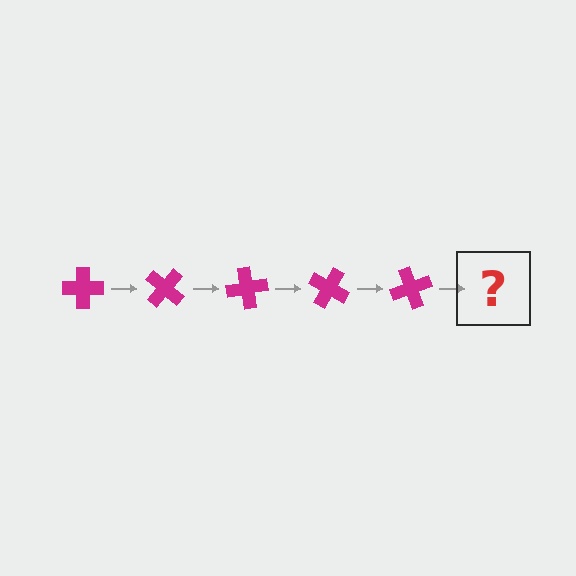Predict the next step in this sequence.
The next step is a magenta cross rotated 200 degrees.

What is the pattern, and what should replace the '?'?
The pattern is that the cross rotates 40 degrees each step. The '?' should be a magenta cross rotated 200 degrees.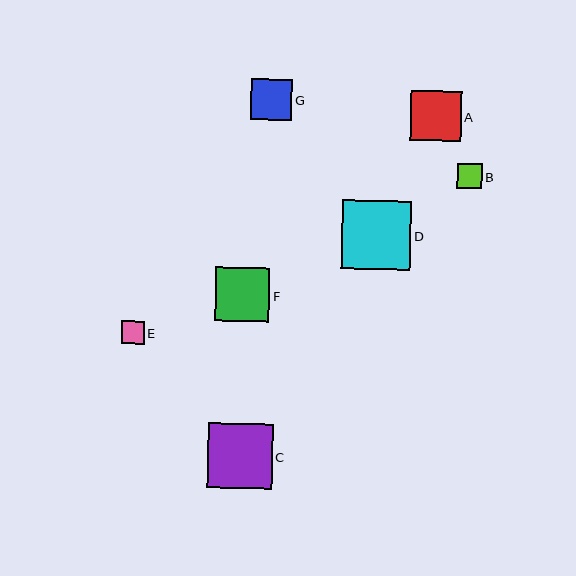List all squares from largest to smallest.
From largest to smallest: D, C, F, A, G, B, E.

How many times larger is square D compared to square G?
Square D is approximately 1.7 times the size of square G.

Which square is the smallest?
Square E is the smallest with a size of approximately 23 pixels.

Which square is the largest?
Square D is the largest with a size of approximately 69 pixels.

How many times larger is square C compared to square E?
Square C is approximately 2.8 times the size of square E.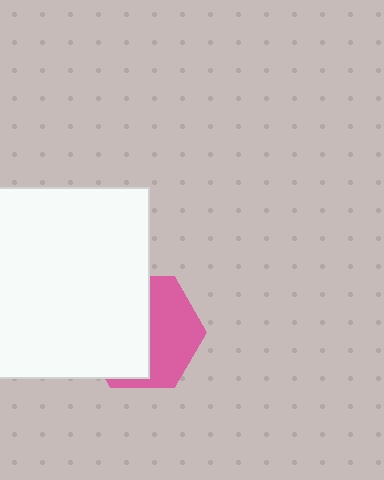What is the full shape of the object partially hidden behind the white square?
The partially hidden object is a pink hexagon.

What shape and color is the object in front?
The object in front is a white square.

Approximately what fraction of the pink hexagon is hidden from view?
Roughly 54% of the pink hexagon is hidden behind the white square.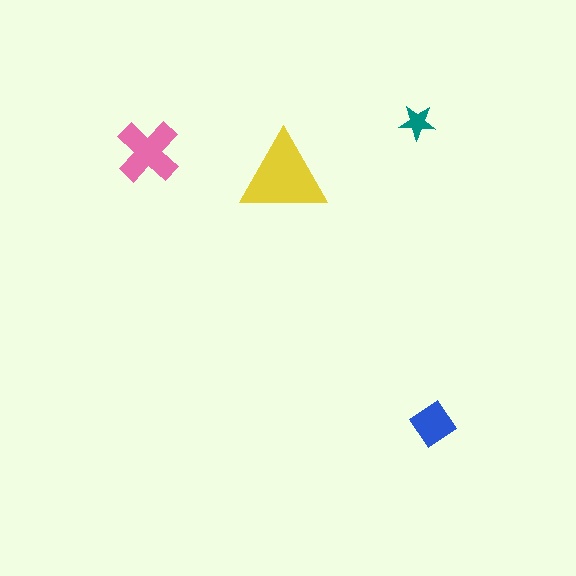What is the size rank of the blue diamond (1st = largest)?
3rd.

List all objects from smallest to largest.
The teal star, the blue diamond, the pink cross, the yellow triangle.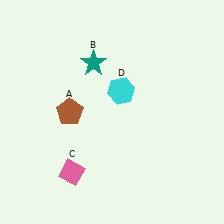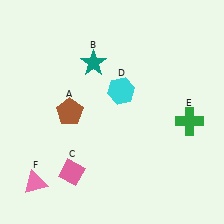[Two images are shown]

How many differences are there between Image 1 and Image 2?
There are 2 differences between the two images.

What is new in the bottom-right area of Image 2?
A green cross (E) was added in the bottom-right area of Image 2.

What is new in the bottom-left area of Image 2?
A pink triangle (F) was added in the bottom-left area of Image 2.